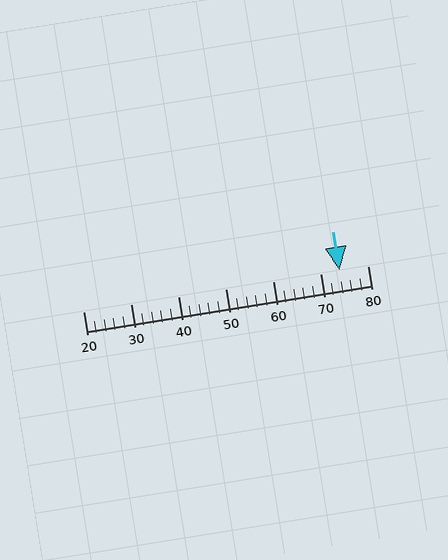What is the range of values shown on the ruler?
The ruler shows values from 20 to 80.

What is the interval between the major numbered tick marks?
The major tick marks are spaced 10 units apart.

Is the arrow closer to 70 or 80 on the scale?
The arrow is closer to 70.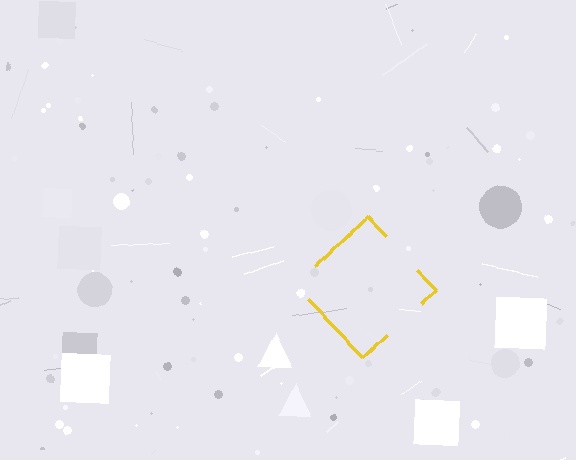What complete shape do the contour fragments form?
The contour fragments form a diamond.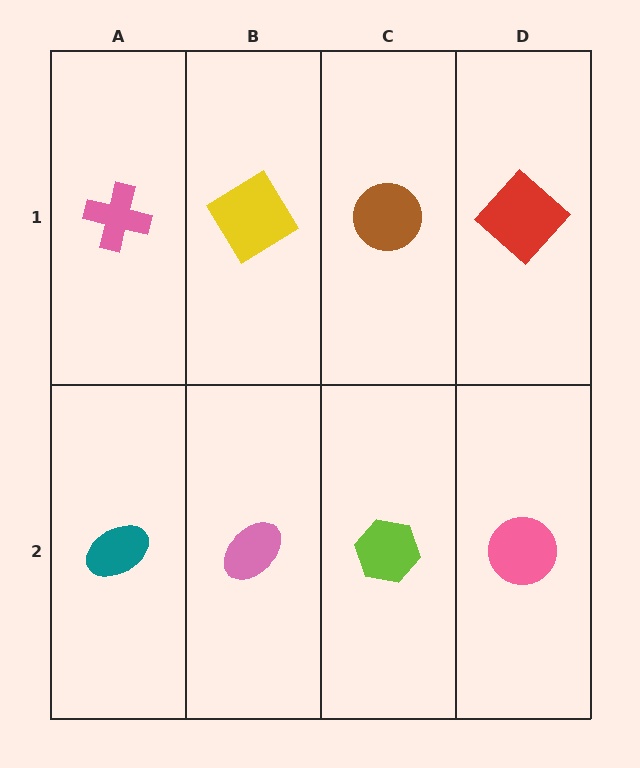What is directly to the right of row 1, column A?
A yellow diamond.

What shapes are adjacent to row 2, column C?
A brown circle (row 1, column C), a pink ellipse (row 2, column B), a pink circle (row 2, column D).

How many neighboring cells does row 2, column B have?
3.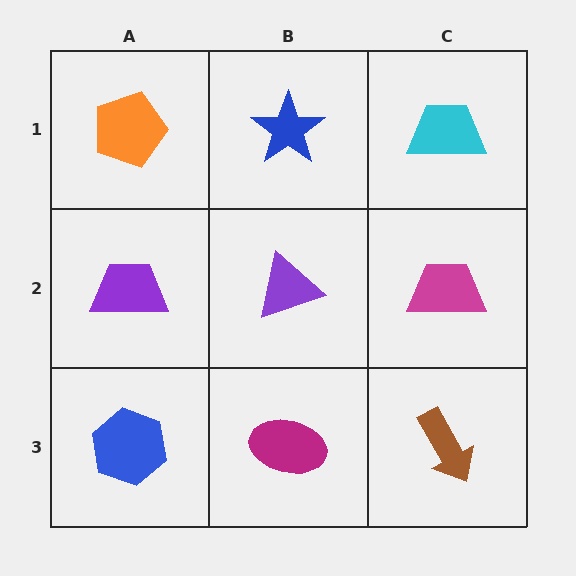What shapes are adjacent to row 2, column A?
An orange pentagon (row 1, column A), a blue hexagon (row 3, column A), a purple triangle (row 2, column B).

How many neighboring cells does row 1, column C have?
2.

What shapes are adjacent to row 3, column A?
A purple trapezoid (row 2, column A), a magenta ellipse (row 3, column B).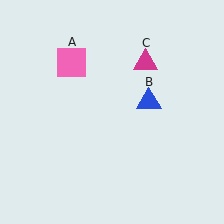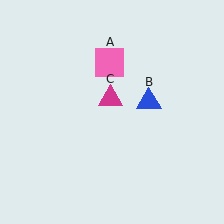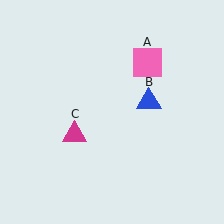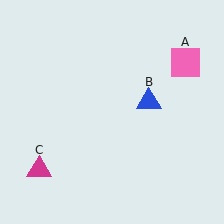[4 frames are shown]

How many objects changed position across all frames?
2 objects changed position: pink square (object A), magenta triangle (object C).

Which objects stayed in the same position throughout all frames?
Blue triangle (object B) remained stationary.